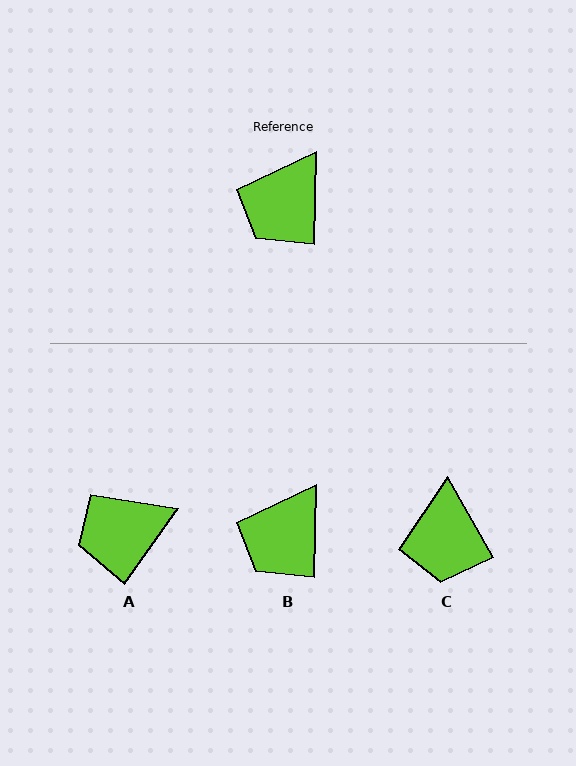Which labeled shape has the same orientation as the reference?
B.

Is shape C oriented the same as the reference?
No, it is off by about 31 degrees.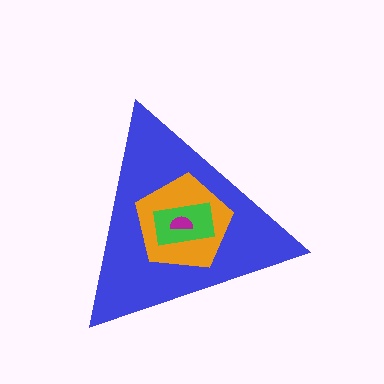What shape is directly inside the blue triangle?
The orange pentagon.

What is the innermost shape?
The magenta semicircle.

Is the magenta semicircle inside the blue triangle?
Yes.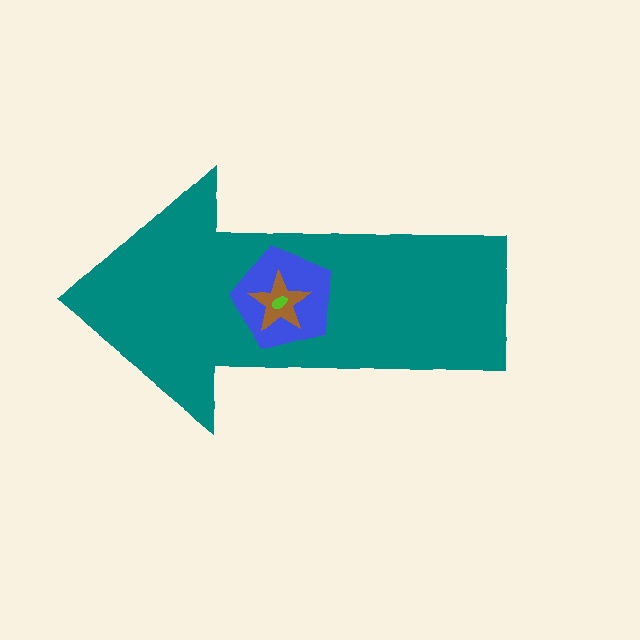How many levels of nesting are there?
4.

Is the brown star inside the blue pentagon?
Yes.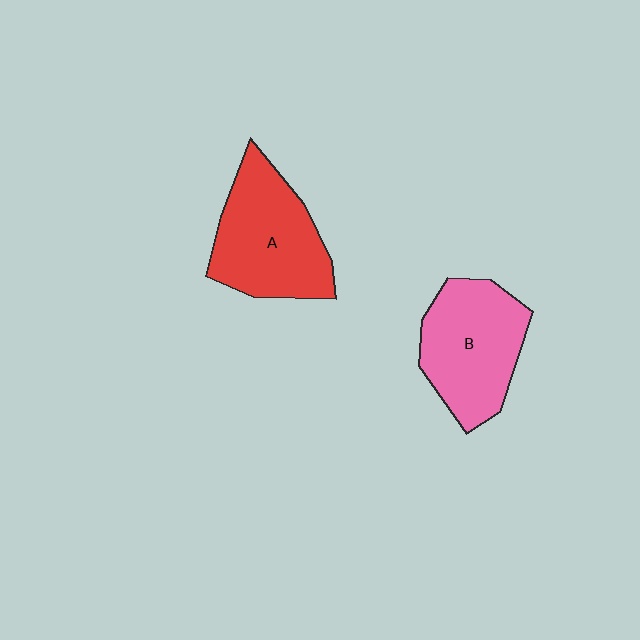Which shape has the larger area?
Shape A (red).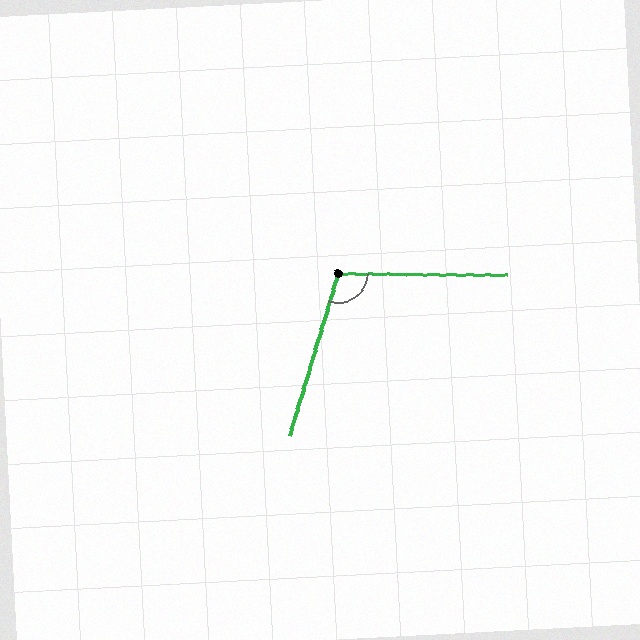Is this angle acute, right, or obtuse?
It is obtuse.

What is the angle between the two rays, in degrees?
Approximately 106 degrees.